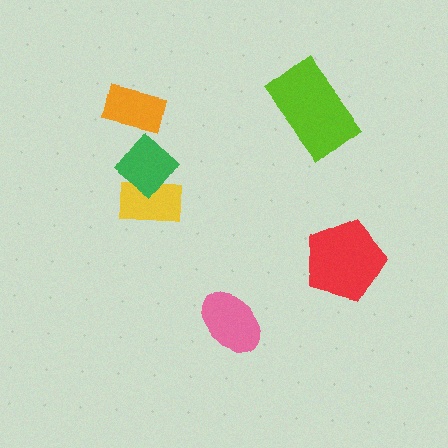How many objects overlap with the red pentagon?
0 objects overlap with the red pentagon.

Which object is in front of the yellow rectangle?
The green diamond is in front of the yellow rectangle.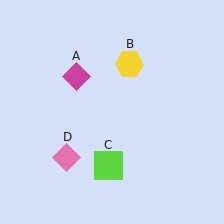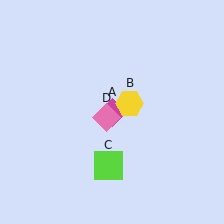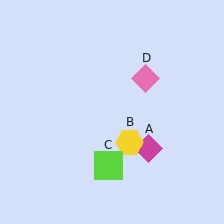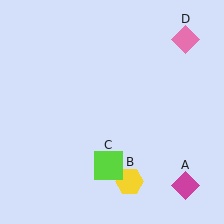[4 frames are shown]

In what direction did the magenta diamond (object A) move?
The magenta diamond (object A) moved down and to the right.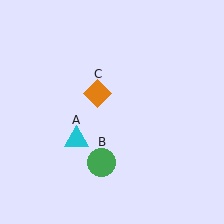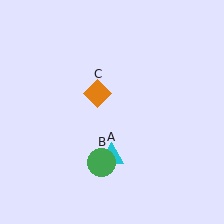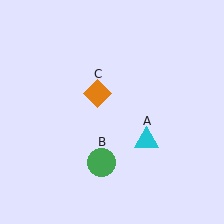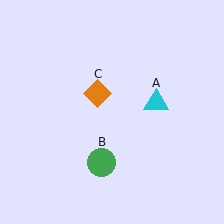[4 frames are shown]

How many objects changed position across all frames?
1 object changed position: cyan triangle (object A).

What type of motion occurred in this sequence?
The cyan triangle (object A) rotated counterclockwise around the center of the scene.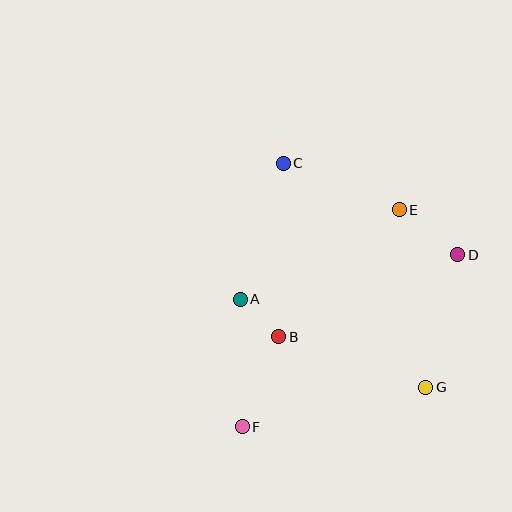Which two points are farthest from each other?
Points D and F are farthest from each other.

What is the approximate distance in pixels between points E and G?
The distance between E and G is approximately 179 pixels.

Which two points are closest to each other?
Points A and B are closest to each other.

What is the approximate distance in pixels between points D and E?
The distance between D and E is approximately 74 pixels.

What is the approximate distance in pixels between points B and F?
The distance between B and F is approximately 97 pixels.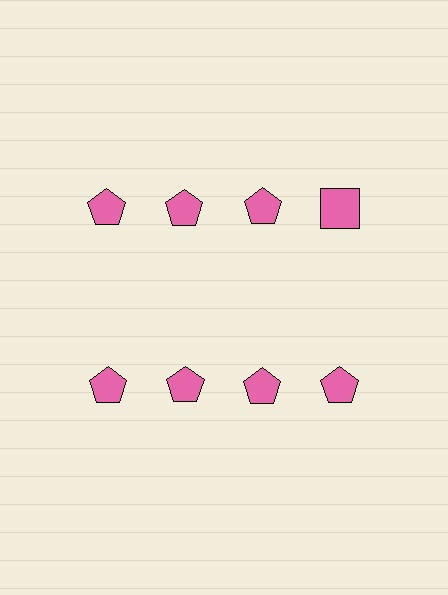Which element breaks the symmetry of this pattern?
The pink square in the top row, second from right column breaks the symmetry. All other shapes are pink pentagons.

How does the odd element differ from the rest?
It has a different shape: square instead of pentagon.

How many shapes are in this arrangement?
There are 8 shapes arranged in a grid pattern.